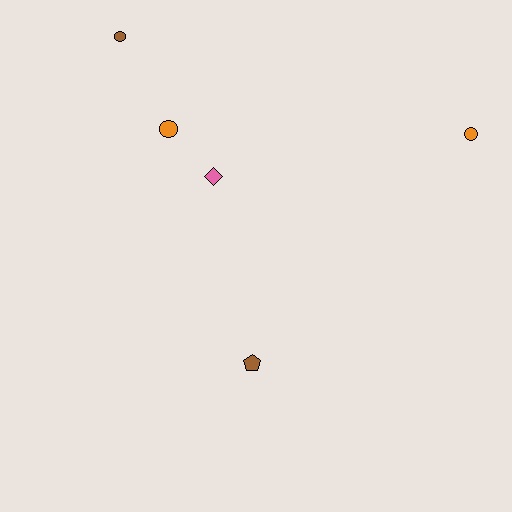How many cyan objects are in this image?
There are no cyan objects.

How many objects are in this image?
There are 5 objects.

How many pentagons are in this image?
There is 1 pentagon.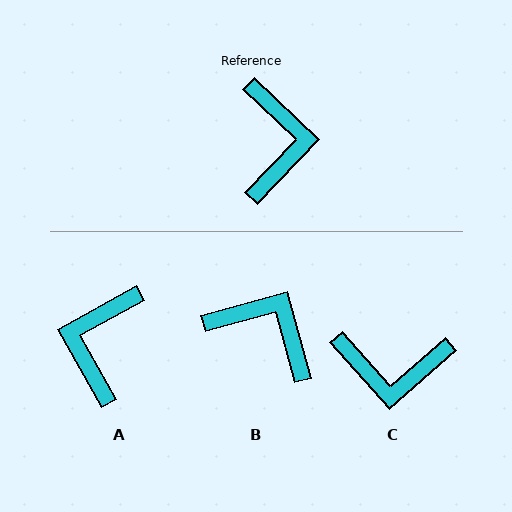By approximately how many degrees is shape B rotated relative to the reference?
Approximately 59 degrees counter-clockwise.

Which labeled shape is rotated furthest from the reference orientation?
A, about 163 degrees away.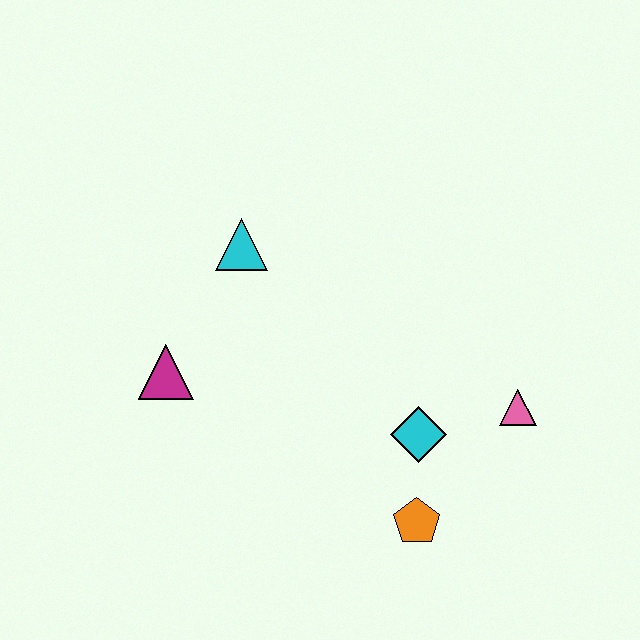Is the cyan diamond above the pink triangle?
No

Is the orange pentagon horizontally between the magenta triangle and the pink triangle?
Yes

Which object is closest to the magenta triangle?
The cyan triangle is closest to the magenta triangle.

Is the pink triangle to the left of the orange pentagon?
No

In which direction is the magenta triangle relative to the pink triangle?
The magenta triangle is to the left of the pink triangle.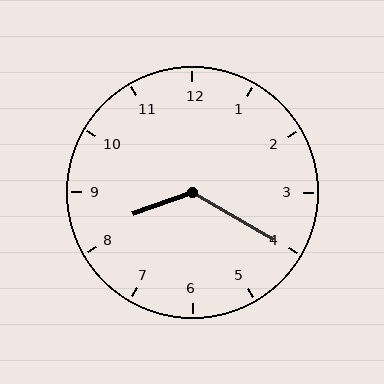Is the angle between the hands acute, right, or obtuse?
It is obtuse.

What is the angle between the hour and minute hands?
Approximately 130 degrees.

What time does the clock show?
8:20.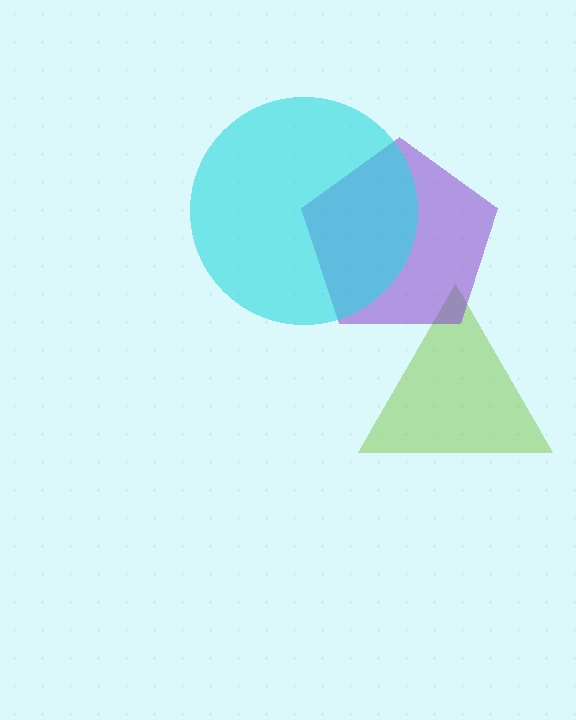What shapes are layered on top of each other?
The layered shapes are: a lime triangle, a purple pentagon, a cyan circle.